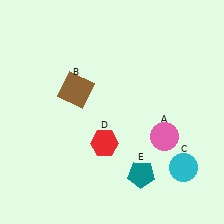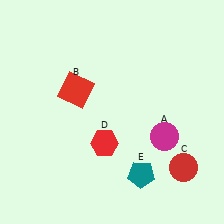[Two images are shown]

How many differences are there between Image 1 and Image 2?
There are 3 differences between the two images.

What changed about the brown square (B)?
In Image 1, B is brown. In Image 2, it changed to red.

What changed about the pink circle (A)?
In Image 1, A is pink. In Image 2, it changed to magenta.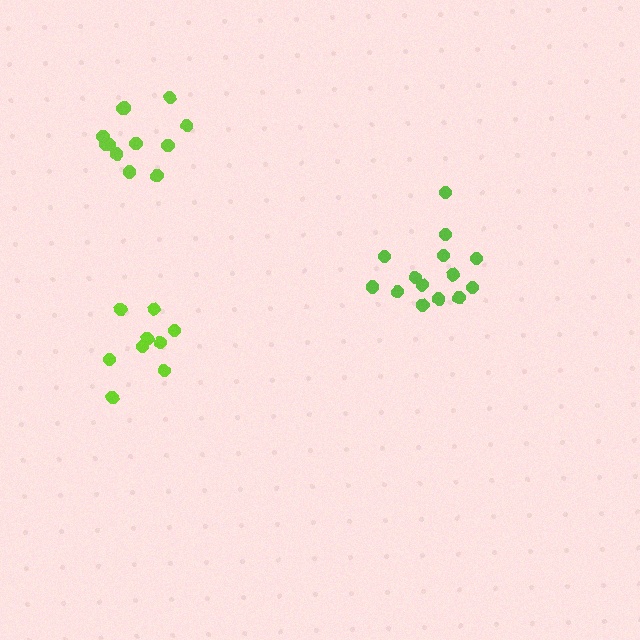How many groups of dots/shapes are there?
There are 3 groups.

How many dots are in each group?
Group 1: 9 dots, Group 2: 14 dots, Group 3: 12 dots (35 total).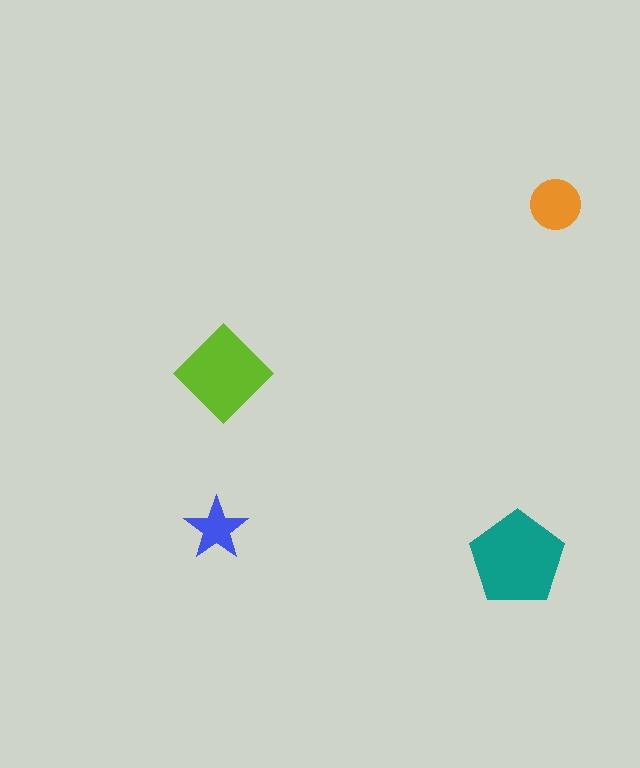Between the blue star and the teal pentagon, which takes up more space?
The teal pentagon.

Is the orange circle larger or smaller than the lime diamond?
Smaller.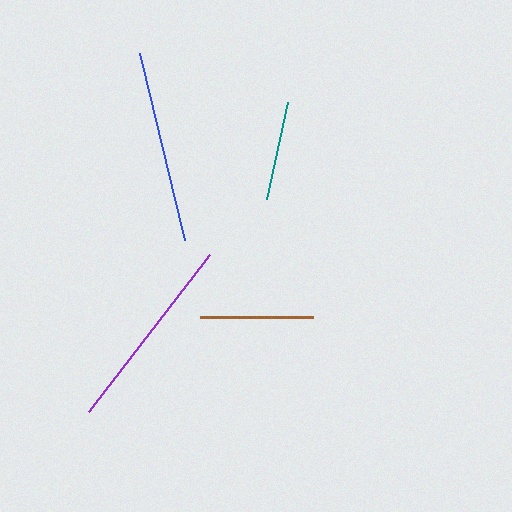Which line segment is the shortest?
The teal line is the shortest at approximately 100 pixels.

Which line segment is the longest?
The purple line is the longest at approximately 198 pixels.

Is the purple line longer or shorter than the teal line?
The purple line is longer than the teal line.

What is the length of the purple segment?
The purple segment is approximately 198 pixels long.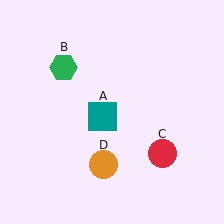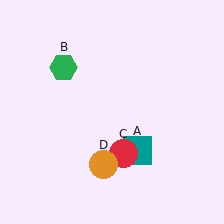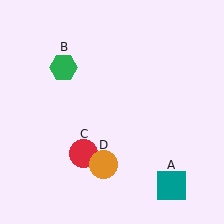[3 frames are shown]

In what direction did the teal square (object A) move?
The teal square (object A) moved down and to the right.